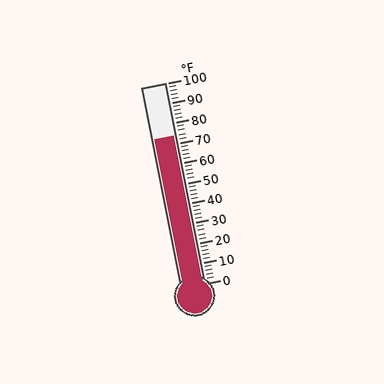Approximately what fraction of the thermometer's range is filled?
The thermometer is filled to approximately 75% of its range.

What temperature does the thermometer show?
The thermometer shows approximately 74°F.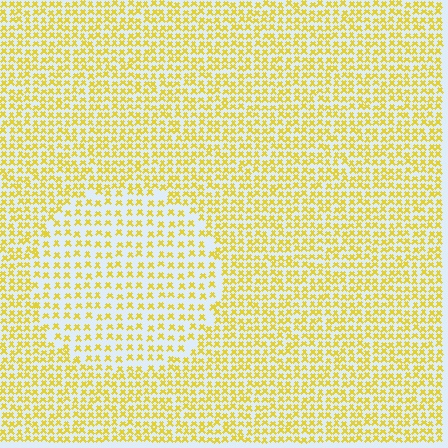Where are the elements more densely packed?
The elements are more densely packed outside the circle boundary.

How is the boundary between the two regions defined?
The boundary is defined by a change in element density (approximately 1.7x ratio). All elements are the same color, size, and shape.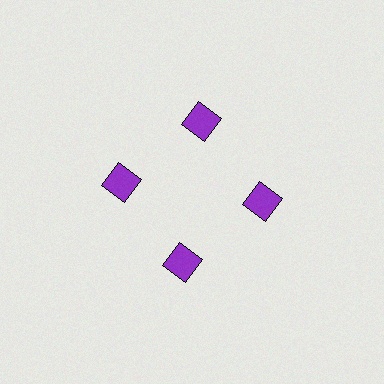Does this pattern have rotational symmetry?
Yes, this pattern has 4-fold rotational symmetry. It looks the same after rotating 90 degrees around the center.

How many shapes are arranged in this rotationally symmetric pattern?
There are 4 shapes, arranged in 4 groups of 1.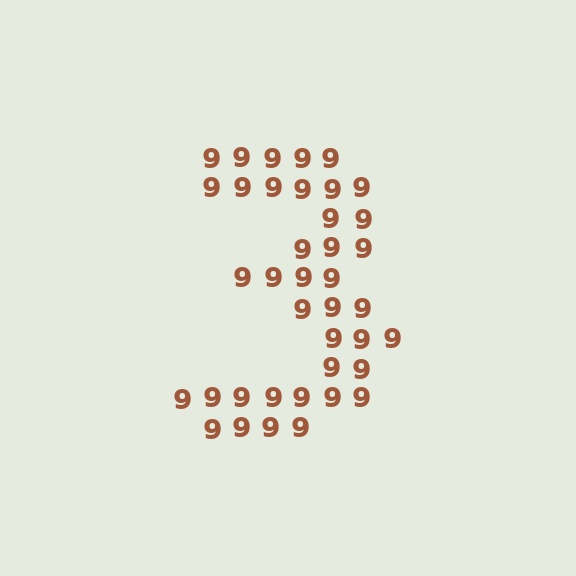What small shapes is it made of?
It is made of small digit 9's.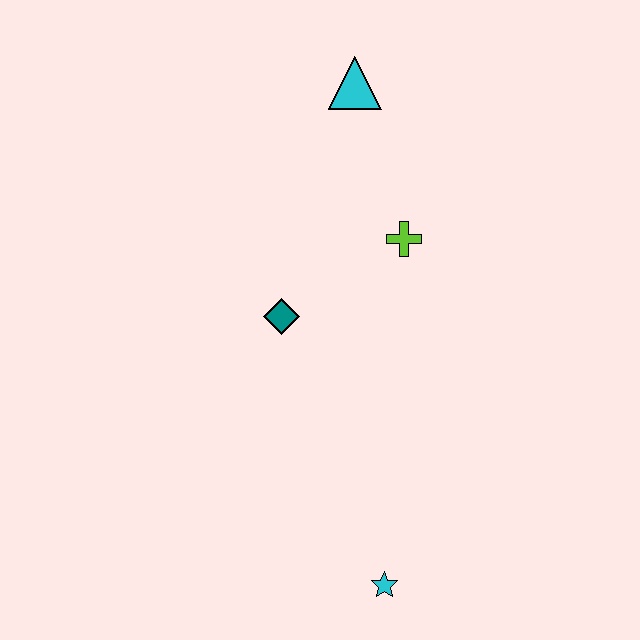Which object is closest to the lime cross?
The teal diamond is closest to the lime cross.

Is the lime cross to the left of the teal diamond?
No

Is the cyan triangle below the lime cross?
No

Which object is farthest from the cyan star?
The cyan triangle is farthest from the cyan star.